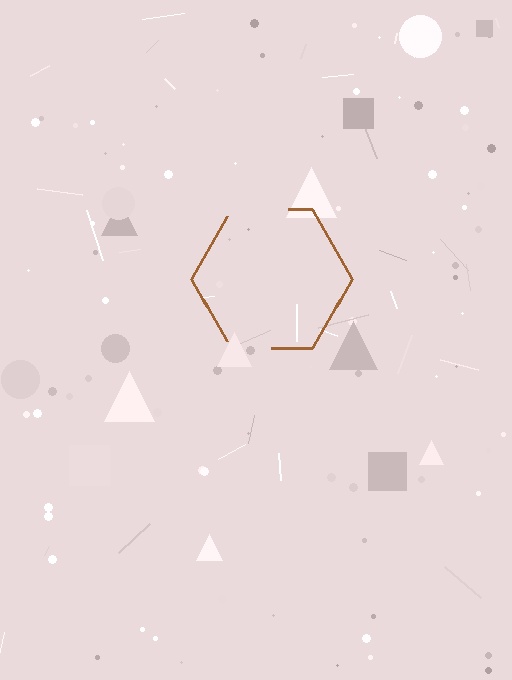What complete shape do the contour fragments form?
The contour fragments form a hexagon.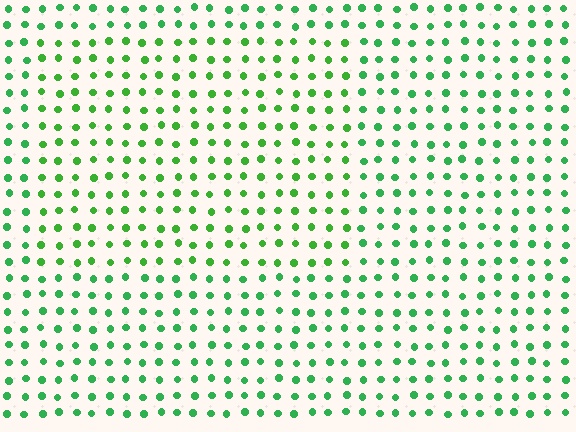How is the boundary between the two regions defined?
The boundary is defined purely by a slight shift in hue (about 20 degrees). Spacing, size, and orientation are identical on both sides.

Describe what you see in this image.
The image is filled with small green elements in a uniform arrangement. A rectangle-shaped region is visible where the elements are tinted to a slightly different hue, forming a subtle color boundary.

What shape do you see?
I see a rectangle.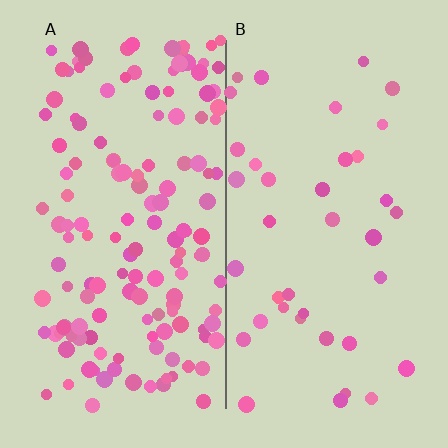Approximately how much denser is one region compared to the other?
Approximately 3.7× — region A over region B.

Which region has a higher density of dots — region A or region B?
A (the left).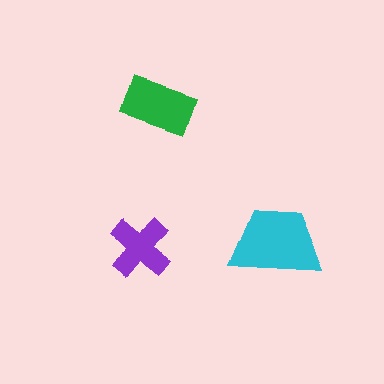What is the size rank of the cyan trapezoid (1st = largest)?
1st.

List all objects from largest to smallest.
The cyan trapezoid, the green rectangle, the purple cross.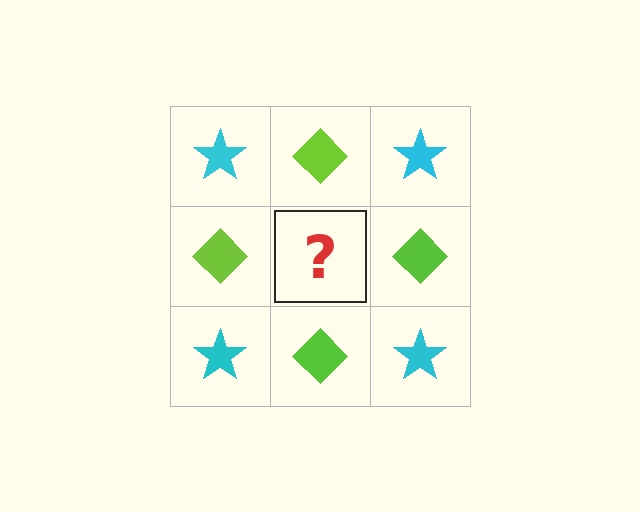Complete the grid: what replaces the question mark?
The question mark should be replaced with a cyan star.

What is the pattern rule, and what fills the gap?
The rule is that it alternates cyan star and lime diamond in a checkerboard pattern. The gap should be filled with a cyan star.